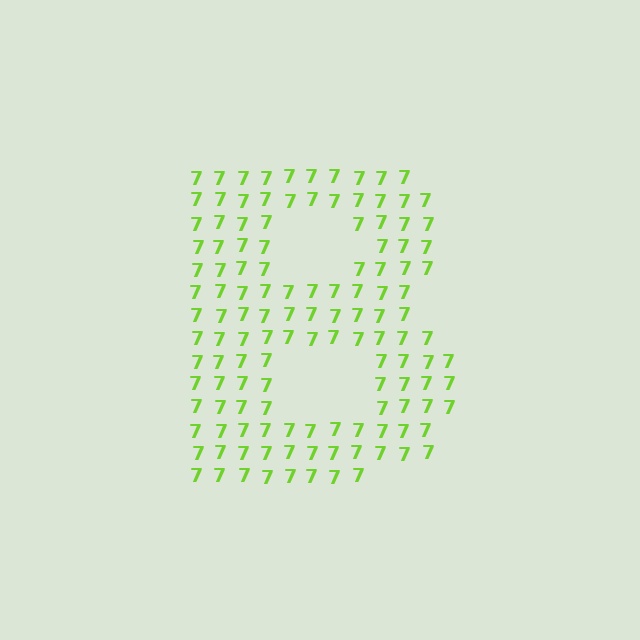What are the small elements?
The small elements are digit 7's.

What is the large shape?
The large shape is the letter B.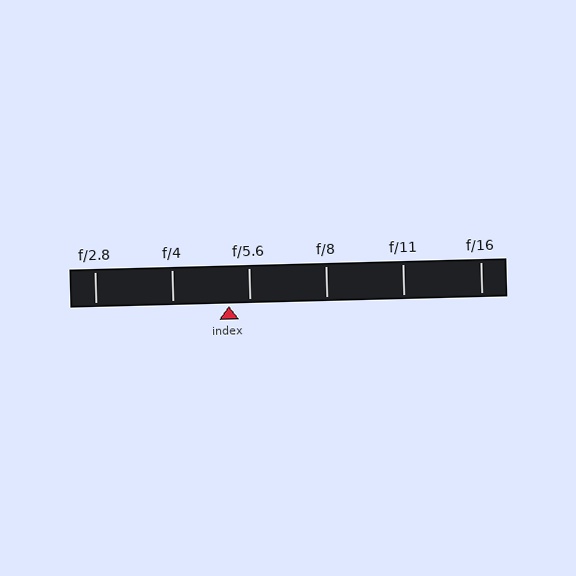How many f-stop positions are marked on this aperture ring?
There are 6 f-stop positions marked.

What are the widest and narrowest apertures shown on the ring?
The widest aperture shown is f/2.8 and the narrowest is f/16.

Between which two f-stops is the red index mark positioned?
The index mark is between f/4 and f/5.6.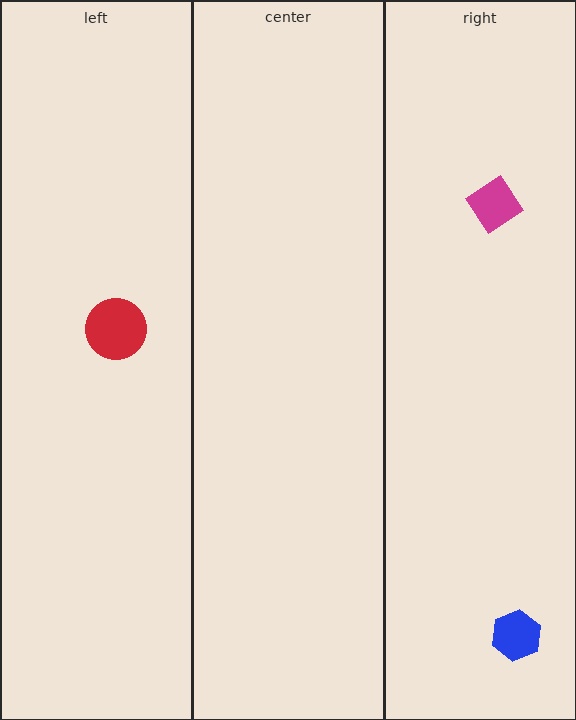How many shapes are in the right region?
2.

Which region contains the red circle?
The left region.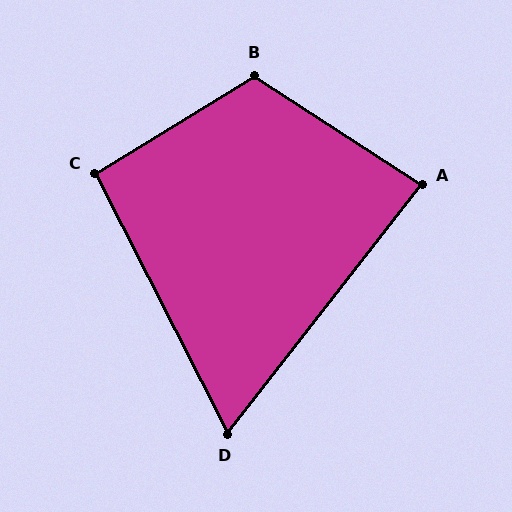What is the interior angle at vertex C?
Approximately 95 degrees (approximately right).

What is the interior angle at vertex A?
Approximately 85 degrees (approximately right).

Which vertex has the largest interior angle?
B, at approximately 115 degrees.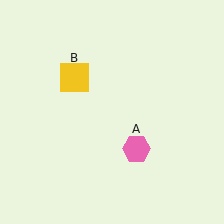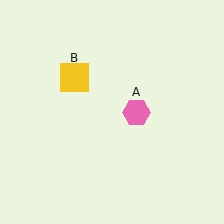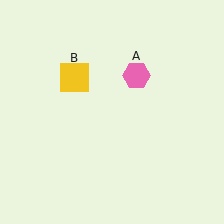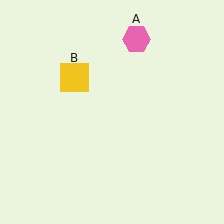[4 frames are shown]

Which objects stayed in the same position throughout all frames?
Yellow square (object B) remained stationary.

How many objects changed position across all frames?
1 object changed position: pink hexagon (object A).